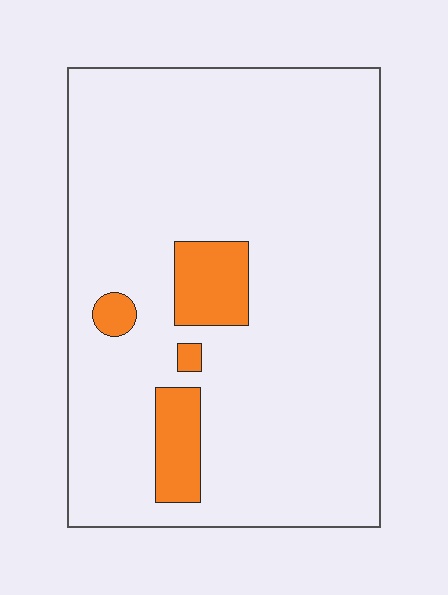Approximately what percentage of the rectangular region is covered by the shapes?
Approximately 10%.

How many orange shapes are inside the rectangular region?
4.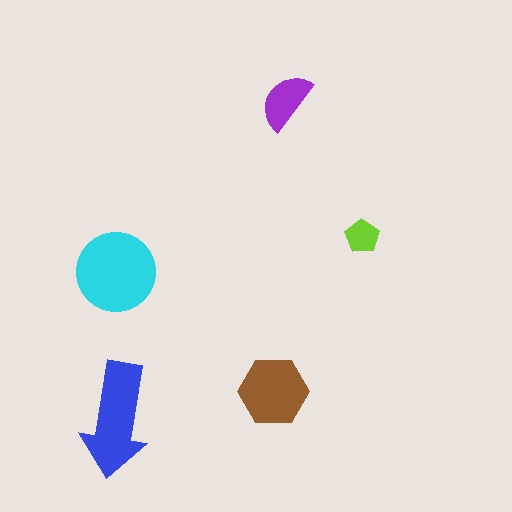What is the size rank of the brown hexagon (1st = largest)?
3rd.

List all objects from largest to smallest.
The cyan circle, the blue arrow, the brown hexagon, the purple semicircle, the lime pentagon.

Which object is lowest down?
The blue arrow is bottommost.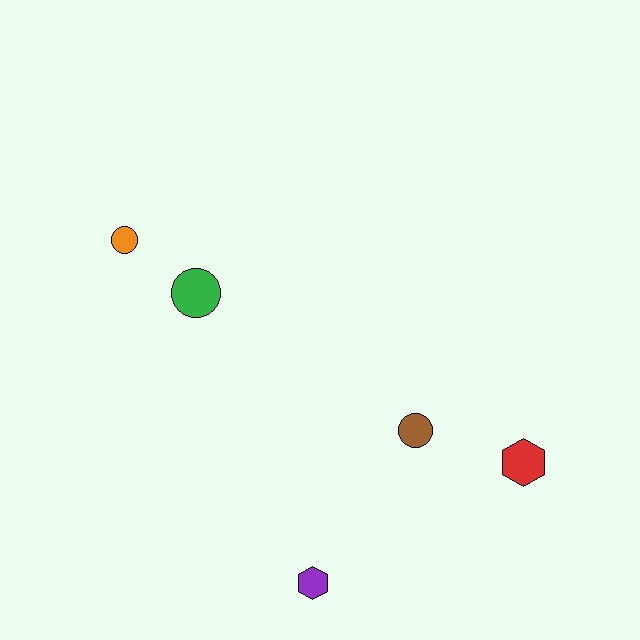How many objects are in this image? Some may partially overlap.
There are 5 objects.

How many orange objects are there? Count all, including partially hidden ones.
There is 1 orange object.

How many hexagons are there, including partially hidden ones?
There are 2 hexagons.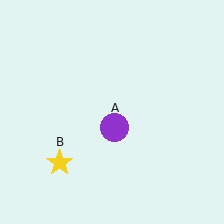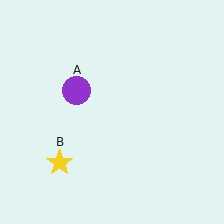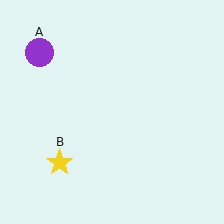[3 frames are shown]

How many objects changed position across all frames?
1 object changed position: purple circle (object A).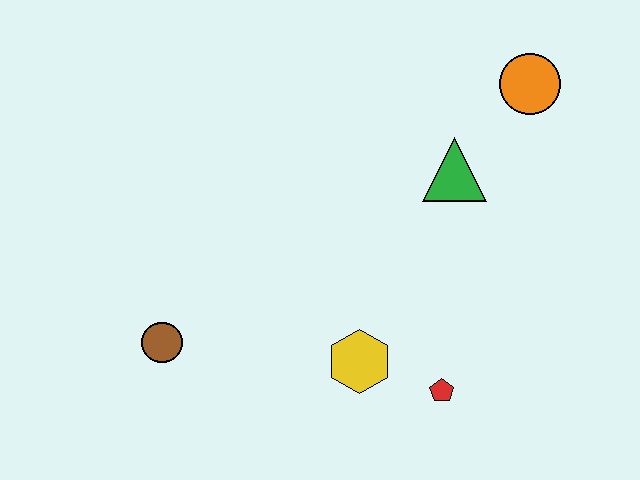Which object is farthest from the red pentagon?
The orange circle is farthest from the red pentagon.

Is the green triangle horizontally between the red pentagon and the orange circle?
Yes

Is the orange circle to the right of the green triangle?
Yes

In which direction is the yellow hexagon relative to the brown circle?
The yellow hexagon is to the right of the brown circle.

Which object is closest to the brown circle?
The yellow hexagon is closest to the brown circle.